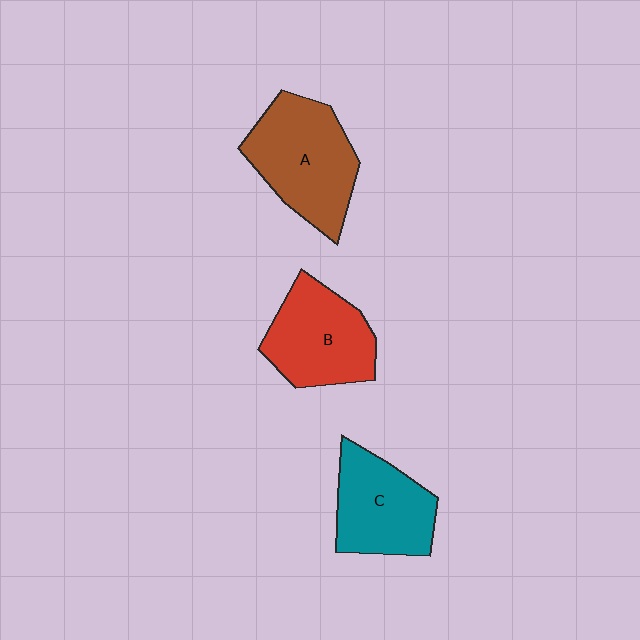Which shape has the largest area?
Shape A (brown).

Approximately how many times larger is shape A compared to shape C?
Approximately 1.2 times.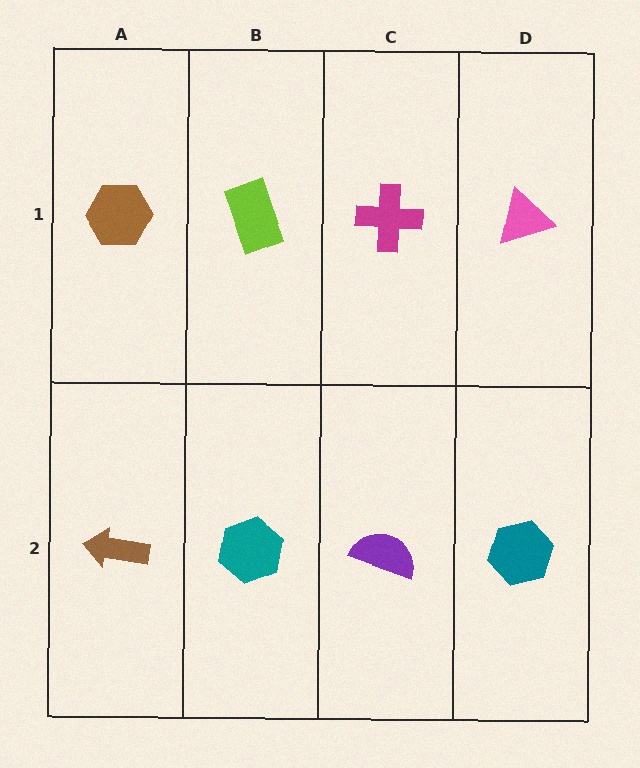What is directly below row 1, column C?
A purple semicircle.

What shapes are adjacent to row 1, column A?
A brown arrow (row 2, column A), a lime rectangle (row 1, column B).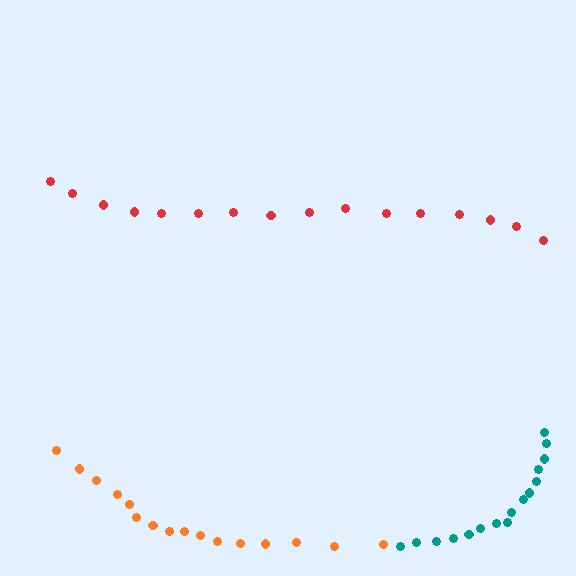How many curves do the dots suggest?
There are 3 distinct paths.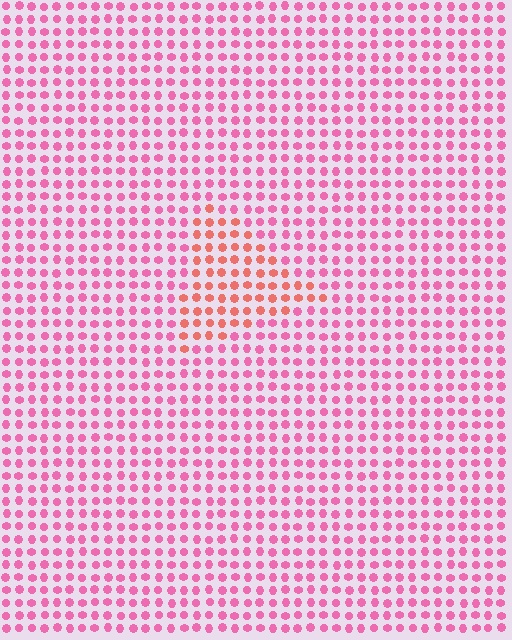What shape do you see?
I see a triangle.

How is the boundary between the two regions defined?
The boundary is defined purely by a slight shift in hue (about 35 degrees). Spacing, size, and orientation are identical on both sides.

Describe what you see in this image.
The image is filled with small pink elements in a uniform arrangement. A triangle-shaped region is visible where the elements are tinted to a slightly different hue, forming a subtle color boundary.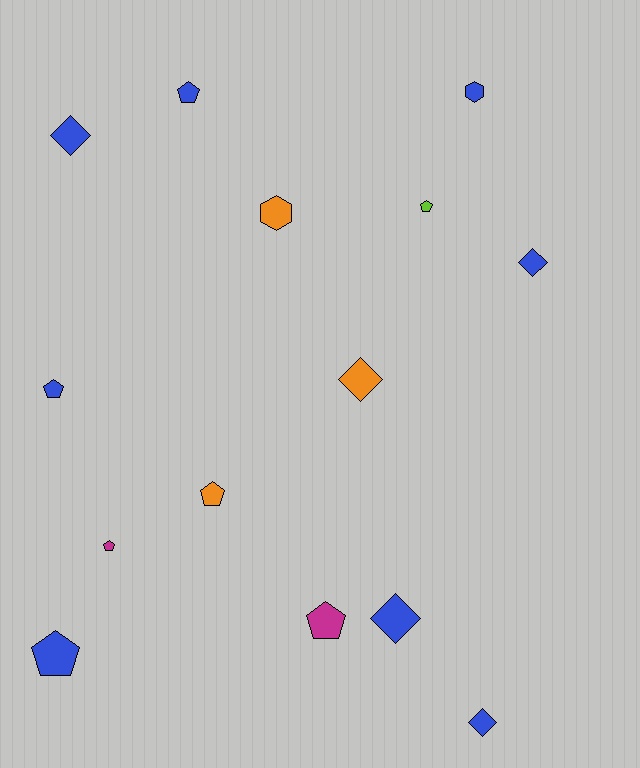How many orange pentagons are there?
There is 1 orange pentagon.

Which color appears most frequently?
Blue, with 8 objects.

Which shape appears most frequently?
Pentagon, with 7 objects.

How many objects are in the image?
There are 14 objects.